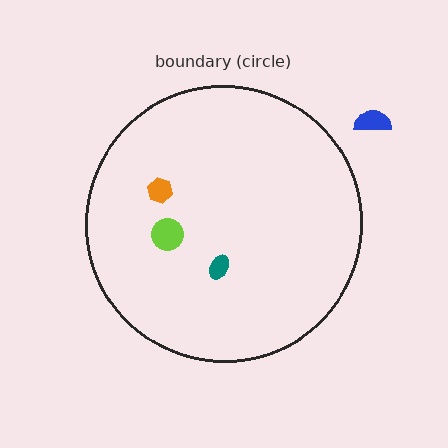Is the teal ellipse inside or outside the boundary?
Inside.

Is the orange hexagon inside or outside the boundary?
Inside.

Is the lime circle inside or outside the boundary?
Inside.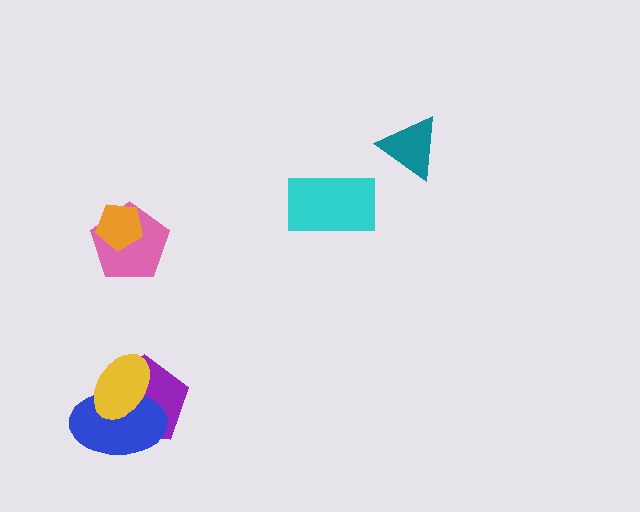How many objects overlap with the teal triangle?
0 objects overlap with the teal triangle.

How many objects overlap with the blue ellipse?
2 objects overlap with the blue ellipse.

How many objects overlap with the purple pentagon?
2 objects overlap with the purple pentagon.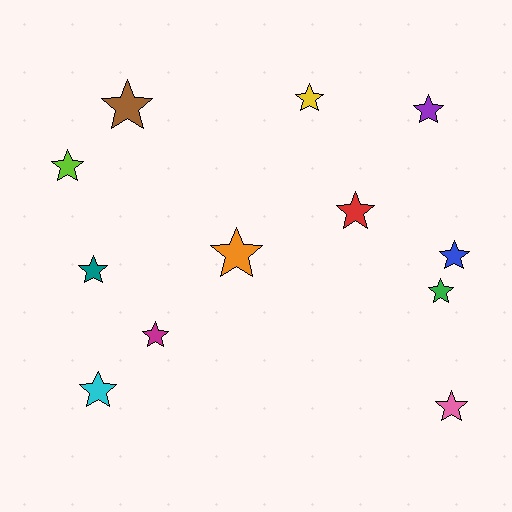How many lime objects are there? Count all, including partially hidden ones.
There is 1 lime object.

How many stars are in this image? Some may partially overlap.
There are 12 stars.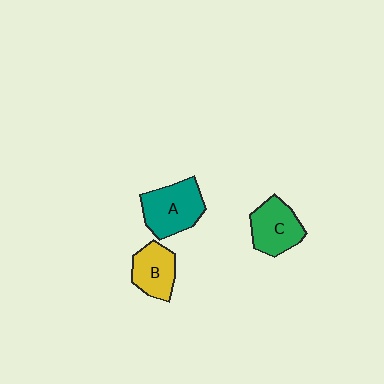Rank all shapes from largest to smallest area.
From largest to smallest: A (teal), C (green), B (yellow).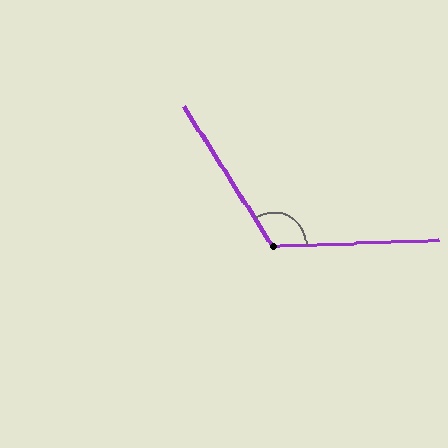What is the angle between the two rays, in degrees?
Approximately 120 degrees.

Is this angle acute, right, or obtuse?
It is obtuse.